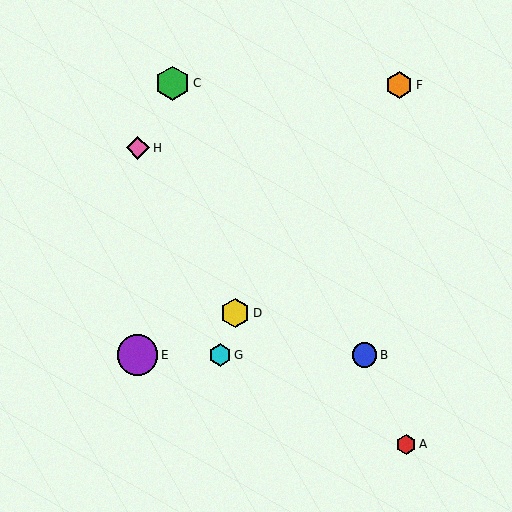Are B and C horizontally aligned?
No, B is at y≈355 and C is at y≈83.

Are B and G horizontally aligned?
Yes, both are at y≈355.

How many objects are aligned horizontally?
3 objects (B, E, G) are aligned horizontally.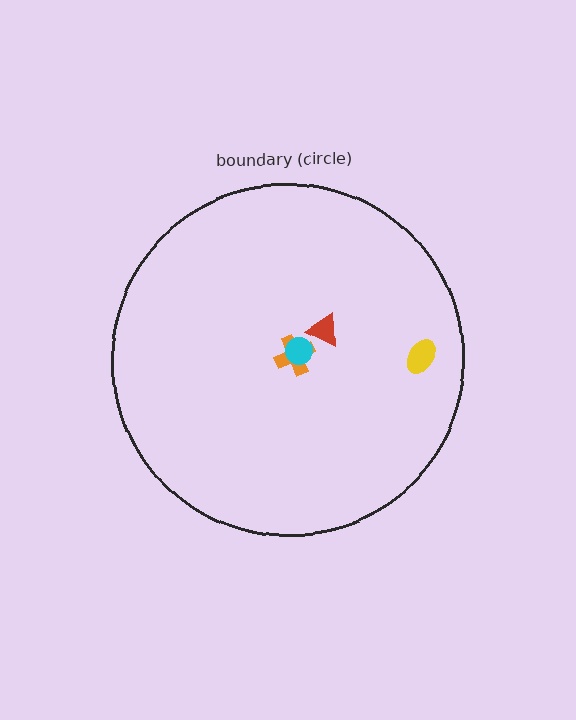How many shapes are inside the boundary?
4 inside, 0 outside.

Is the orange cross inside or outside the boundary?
Inside.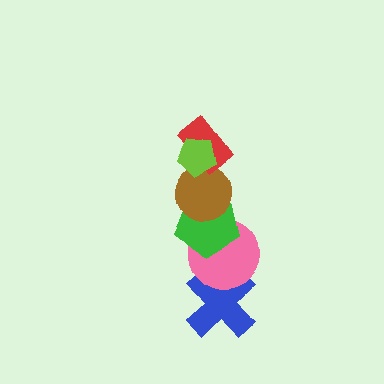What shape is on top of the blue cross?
The pink circle is on top of the blue cross.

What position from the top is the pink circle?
The pink circle is 5th from the top.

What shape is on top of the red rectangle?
The lime pentagon is on top of the red rectangle.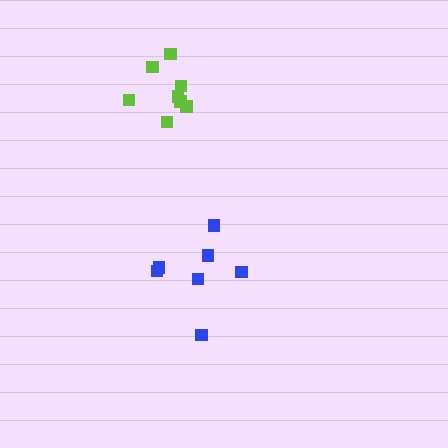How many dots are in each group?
Group 1: 8 dots, Group 2: 7 dots (15 total).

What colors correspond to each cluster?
The clusters are colored: lime, blue.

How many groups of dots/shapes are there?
There are 2 groups.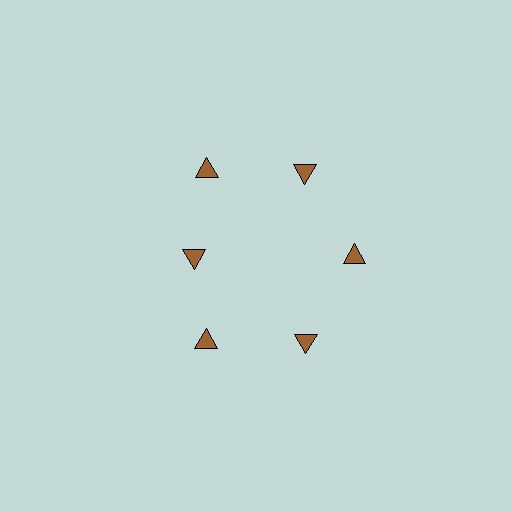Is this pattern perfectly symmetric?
No. The 6 brown triangles are arranged in a ring, but one element near the 9 o'clock position is pulled inward toward the center, breaking the 6-fold rotational symmetry.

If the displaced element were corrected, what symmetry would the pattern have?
It would have 6-fold rotational symmetry — the pattern would map onto itself every 60 degrees.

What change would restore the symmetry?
The symmetry would be restored by moving it outward, back onto the ring so that all 6 triangles sit at equal angles and equal distance from the center.